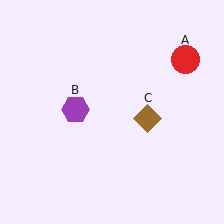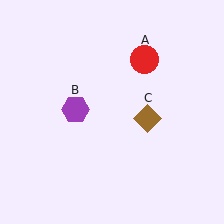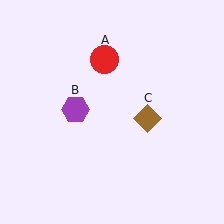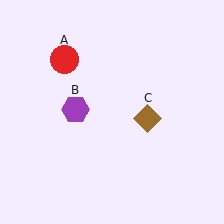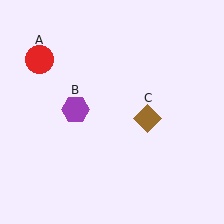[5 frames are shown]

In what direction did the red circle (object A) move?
The red circle (object A) moved left.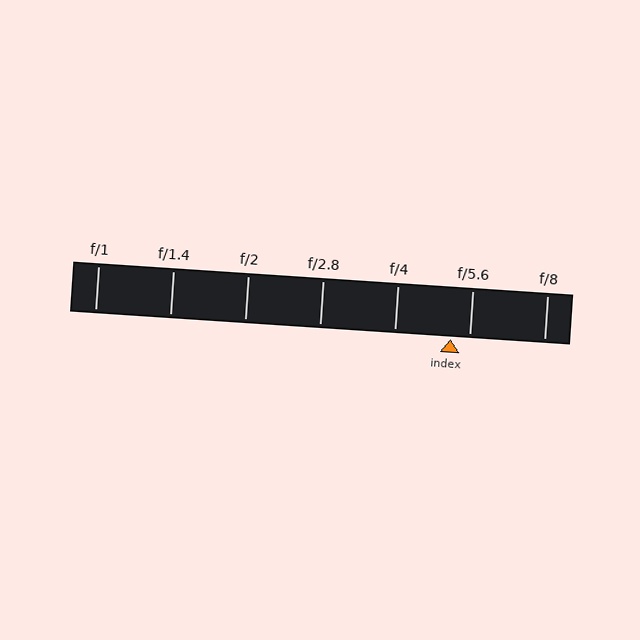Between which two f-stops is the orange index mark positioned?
The index mark is between f/4 and f/5.6.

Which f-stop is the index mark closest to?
The index mark is closest to f/5.6.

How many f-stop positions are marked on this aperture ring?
There are 7 f-stop positions marked.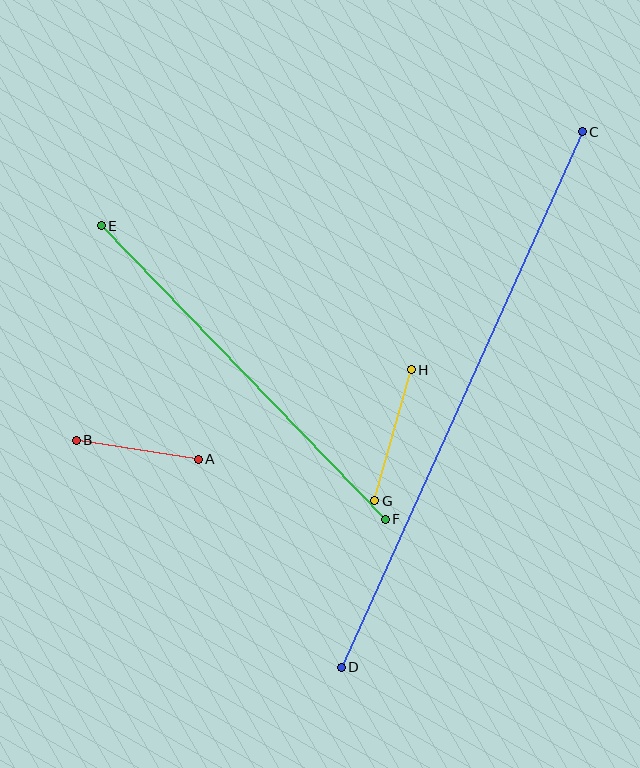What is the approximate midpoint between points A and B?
The midpoint is at approximately (137, 450) pixels.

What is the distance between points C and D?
The distance is approximately 587 pixels.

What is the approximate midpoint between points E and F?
The midpoint is at approximately (243, 373) pixels.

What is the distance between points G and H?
The distance is approximately 136 pixels.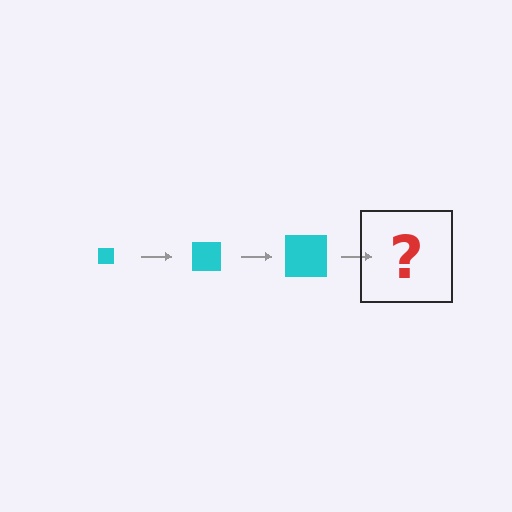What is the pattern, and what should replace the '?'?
The pattern is that the square gets progressively larger each step. The '?' should be a cyan square, larger than the previous one.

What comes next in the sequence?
The next element should be a cyan square, larger than the previous one.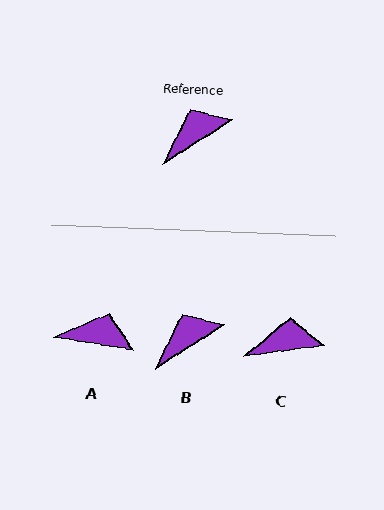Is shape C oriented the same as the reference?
No, it is off by about 24 degrees.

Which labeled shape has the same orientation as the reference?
B.